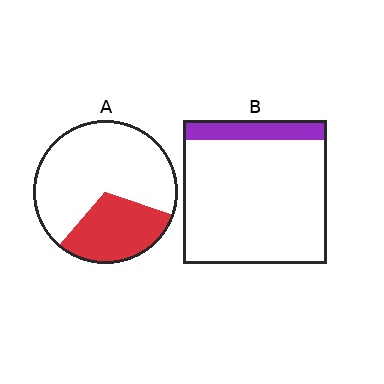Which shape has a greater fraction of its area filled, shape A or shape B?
Shape A.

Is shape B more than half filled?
No.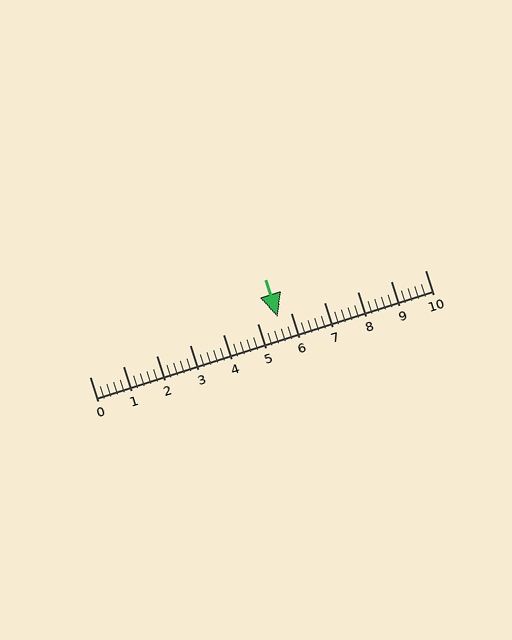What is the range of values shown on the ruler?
The ruler shows values from 0 to 10.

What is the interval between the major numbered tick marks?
The major tick marks are spaced 1 units apart.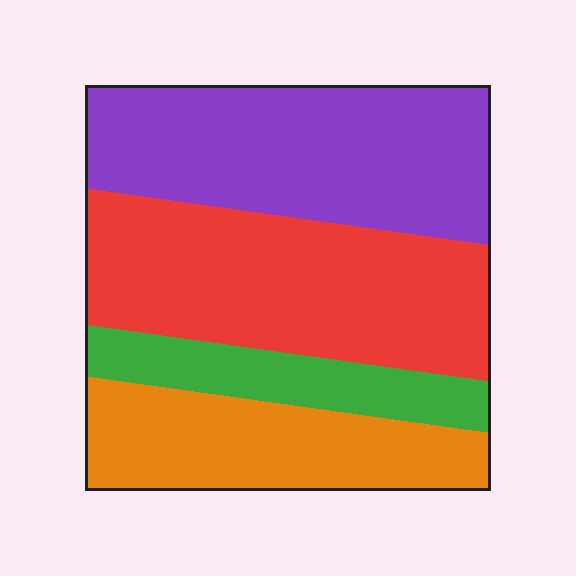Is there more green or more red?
Red.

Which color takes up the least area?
Green, at roughly 15%.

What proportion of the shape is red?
Red takes up between a third and a half of the shape.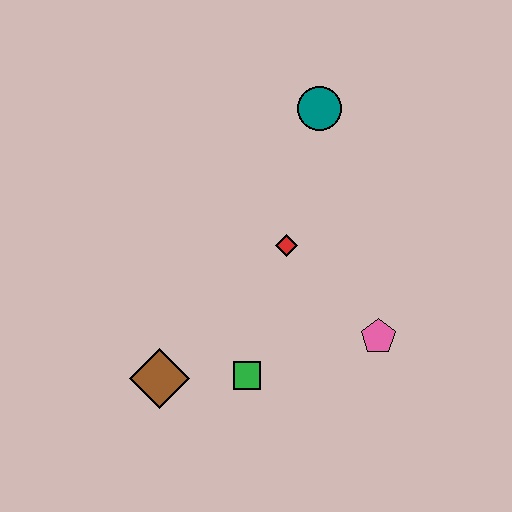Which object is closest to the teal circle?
The red diamond is closest to the teal circle.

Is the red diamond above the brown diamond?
Yes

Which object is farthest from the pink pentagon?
The teal circle is farthest from the pink pentagon.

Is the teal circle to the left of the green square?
No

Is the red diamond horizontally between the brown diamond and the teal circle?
Yes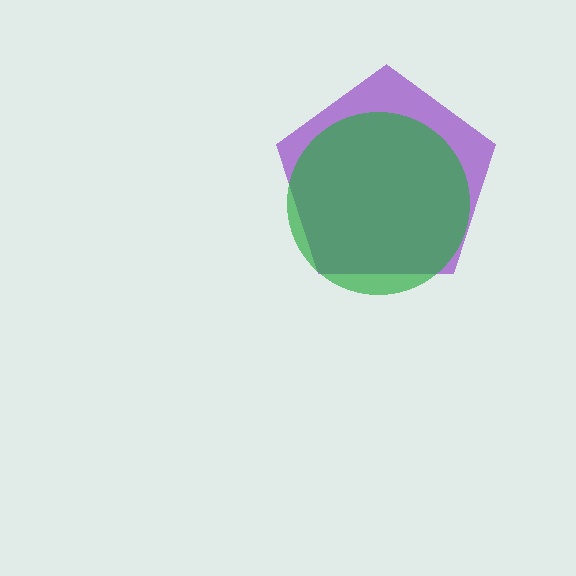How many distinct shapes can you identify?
There are 2 distinct shapes: a purple pentagon, a green circle.